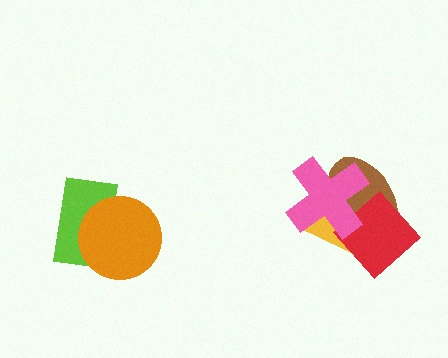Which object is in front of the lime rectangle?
The orange circle is in front of the lime rectangle.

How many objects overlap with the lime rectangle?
1 object overlaps with the lime rectangle.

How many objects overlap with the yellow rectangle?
3 objects overlap with the yellow rectangle.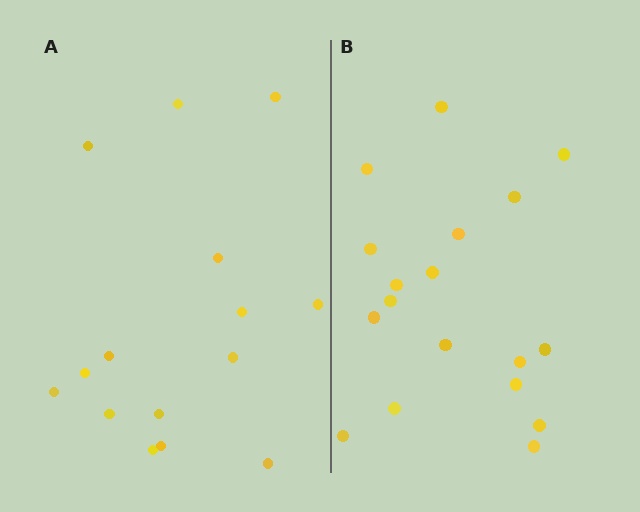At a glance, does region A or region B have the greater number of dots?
Region B (the right region) has more dots.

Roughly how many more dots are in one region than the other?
Region B has just a few more — roughly 2 or 3 more dots than region A.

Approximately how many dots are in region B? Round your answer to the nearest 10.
About 20 dots. (The exact count is 18, which rounds to 20.)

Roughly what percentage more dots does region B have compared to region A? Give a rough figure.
About 20% more.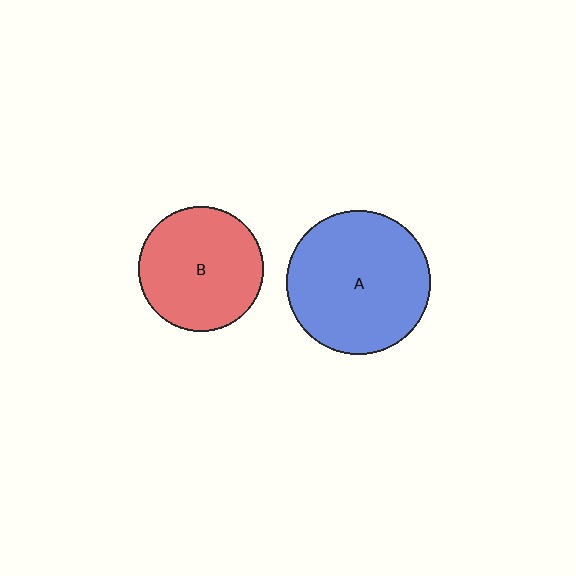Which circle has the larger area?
Circle A (blue).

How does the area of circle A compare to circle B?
Approximately 1.3 times.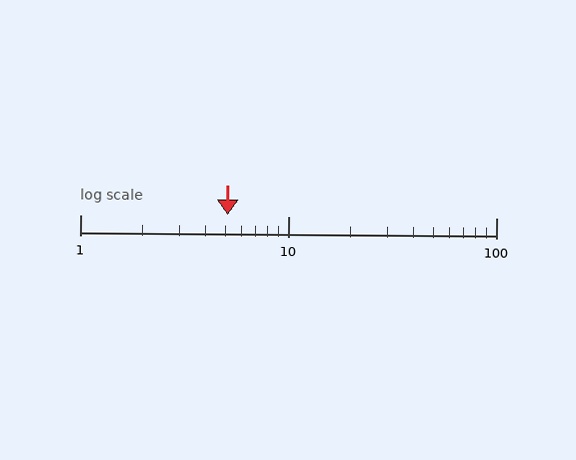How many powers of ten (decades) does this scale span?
The scale spans 2 decades, from 1 to 100.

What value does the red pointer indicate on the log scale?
The pointer indicates approximately 5.1.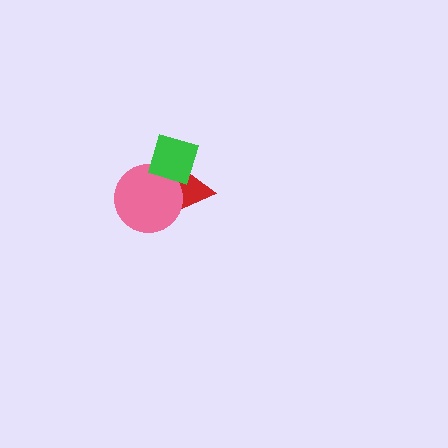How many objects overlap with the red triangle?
2 objects overlap with the red triangle.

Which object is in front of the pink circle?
The green diamond is in front of the pink circle.